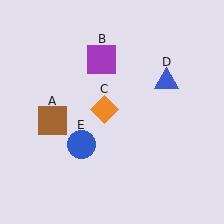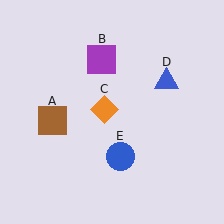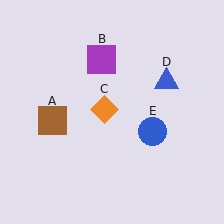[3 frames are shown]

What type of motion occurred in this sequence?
The blue circle (object E) rotated counterclockwise around the center of the scene.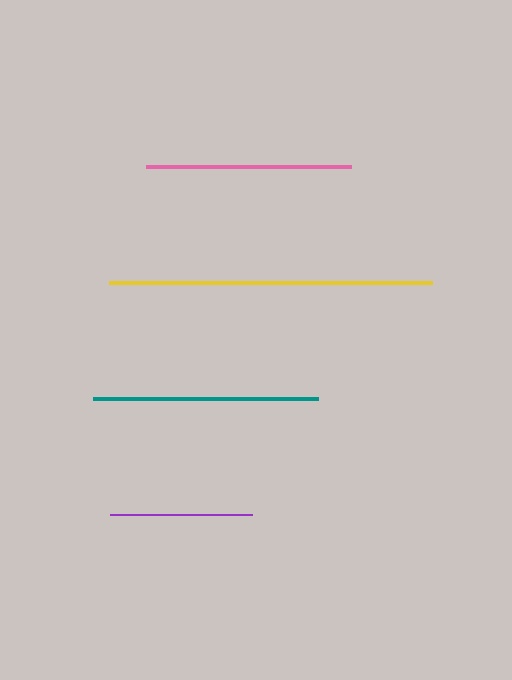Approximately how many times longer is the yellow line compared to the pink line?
The yellow line is approximately 1.6 times the length of the pink line.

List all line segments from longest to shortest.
From longest to shortest: yellow, teal, pink, purple.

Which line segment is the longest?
The yellow line is the longest at approximately 323 pixels.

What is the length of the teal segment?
The teal segment is approximately 225 pixels long.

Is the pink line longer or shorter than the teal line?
The teal line is longer than the pink line.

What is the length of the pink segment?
The pink segment is approximately 205 pixels long.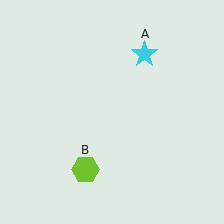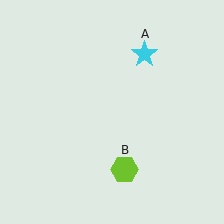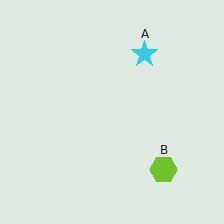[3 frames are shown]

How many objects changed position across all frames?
1 object changed position: lime hexagon (object B).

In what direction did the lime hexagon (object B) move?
The lime hexagon (object B) moved right.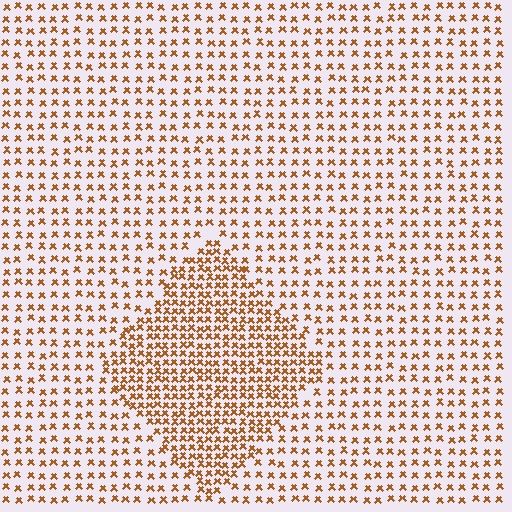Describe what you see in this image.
The image contains small brown elements arranged at two different densities. A diamond-shaped region is visible where the elements are more densely packed than the surrounding area.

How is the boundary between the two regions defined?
The boundary is defined by a change in element density (approximately 2.0x ratio). All elements are the same color, size, and shape.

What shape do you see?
I see a diamond.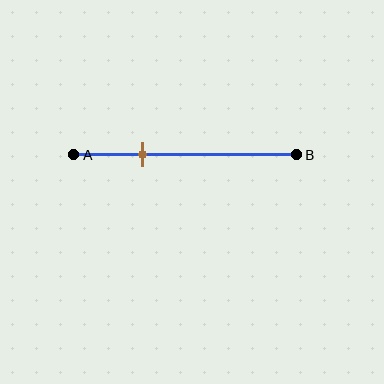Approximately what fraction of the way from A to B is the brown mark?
The brown mark is approximately 30% of the way from A to B.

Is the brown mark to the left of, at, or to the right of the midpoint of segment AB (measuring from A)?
The brown mark is to the left of the midpoint of segment AB.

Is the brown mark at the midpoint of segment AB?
No, the mark is at about 30% from A, not at the 50% midpoint.